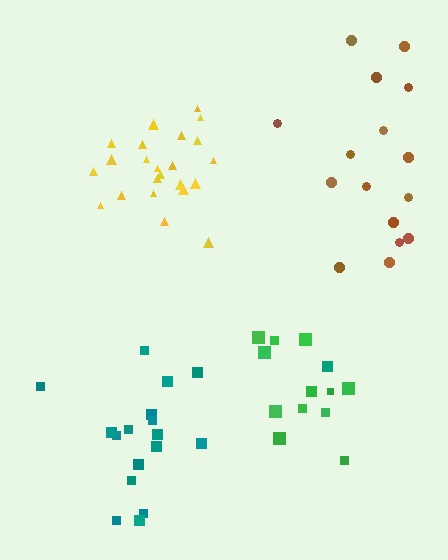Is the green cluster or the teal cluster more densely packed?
Teal.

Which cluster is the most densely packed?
Yellow.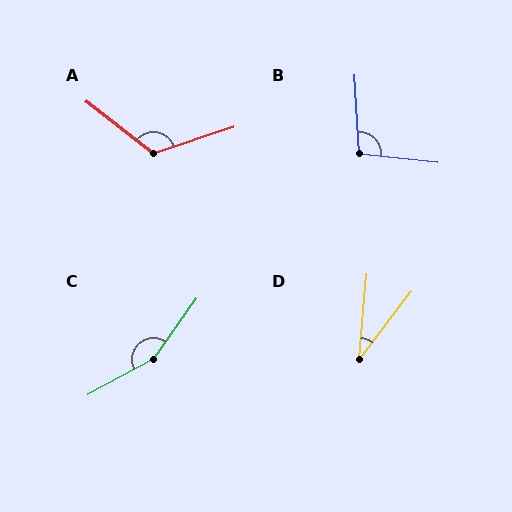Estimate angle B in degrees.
Approximately 99 degrees.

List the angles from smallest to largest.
D (33°), B (99°), A (124°), C (154°).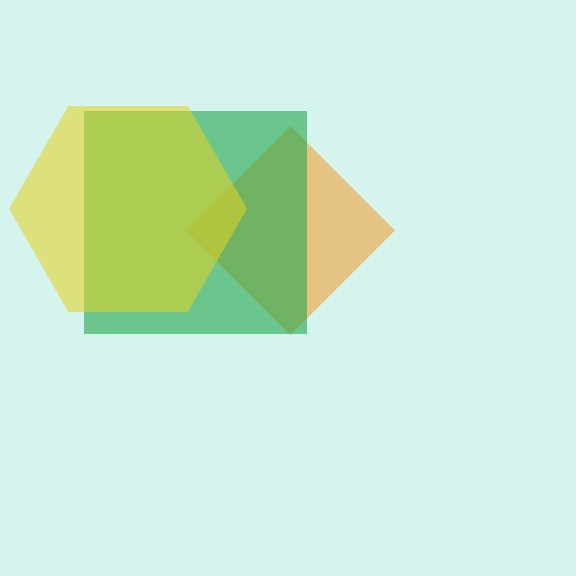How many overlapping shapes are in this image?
There are 3 overlapping shapes in the image.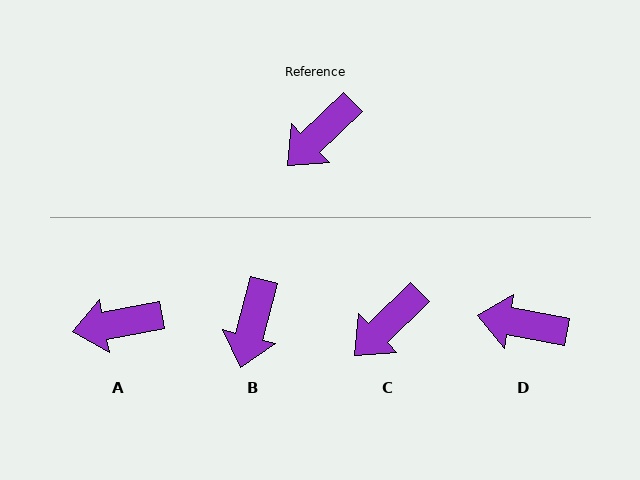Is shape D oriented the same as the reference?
No, it is off by about 54 degrees.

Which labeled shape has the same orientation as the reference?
C.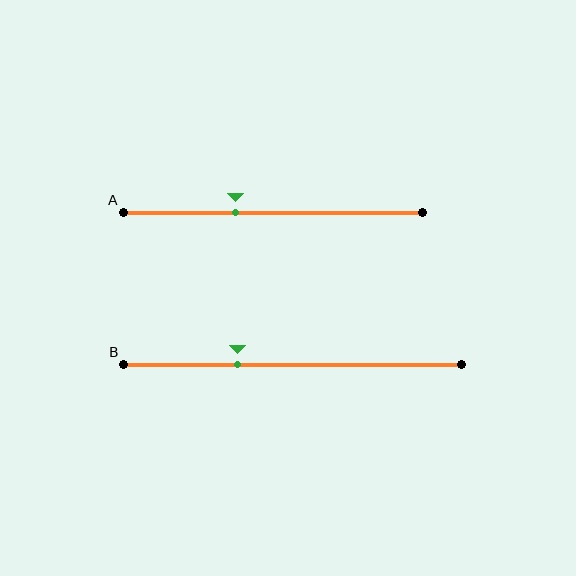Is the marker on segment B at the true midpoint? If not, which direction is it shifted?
No, the marker on segment B is shifted to the left by about 16% of the segment length.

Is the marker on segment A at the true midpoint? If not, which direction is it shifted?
No, the marker on segment A is shifted to the left by about 12% of the segment length.